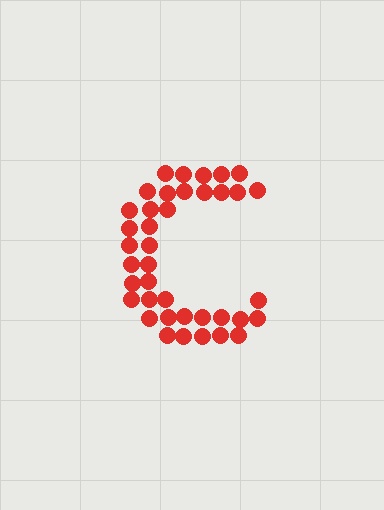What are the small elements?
The small elements are circles.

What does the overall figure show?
The overall figure shows the letter C.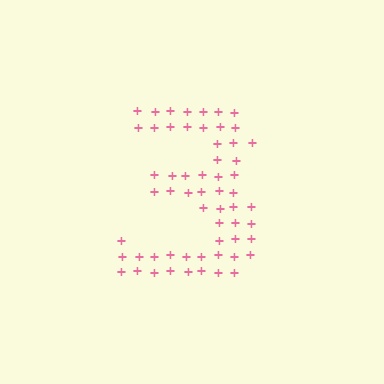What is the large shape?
The large shape is the digit 3.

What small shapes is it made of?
It is made of small plus signs.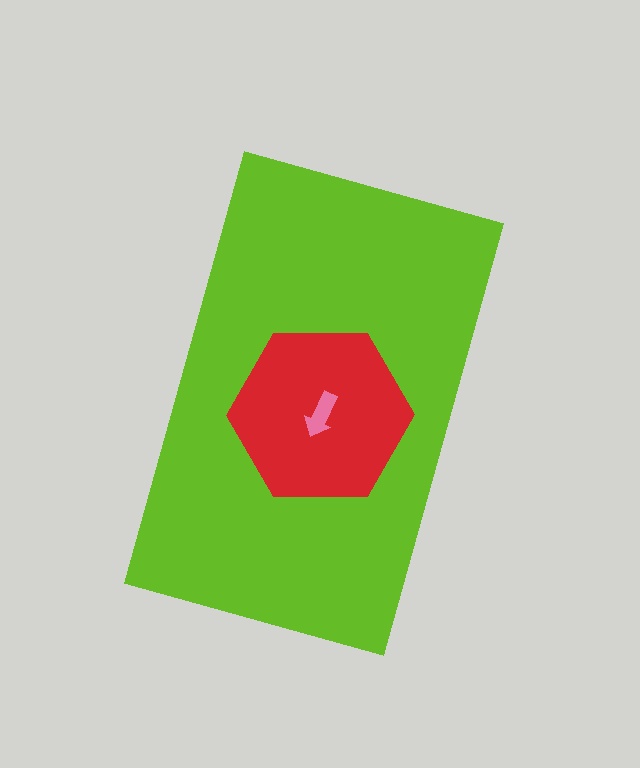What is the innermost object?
The pink arrow.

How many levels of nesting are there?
3.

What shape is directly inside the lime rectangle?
The red hexagon.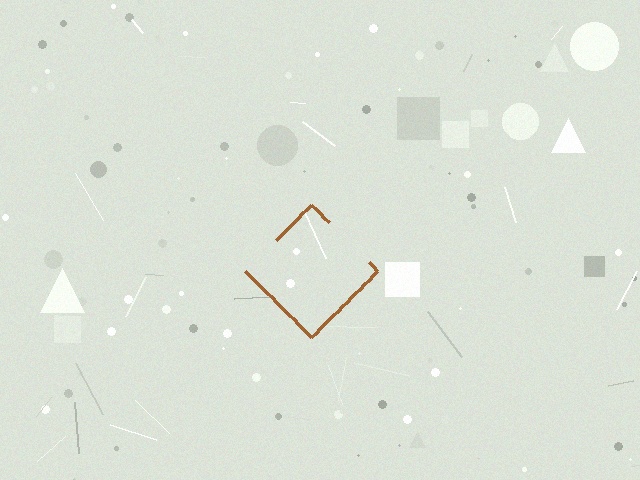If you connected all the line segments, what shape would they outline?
They would outline a diamond.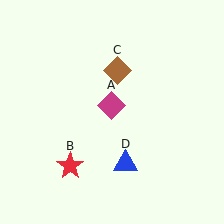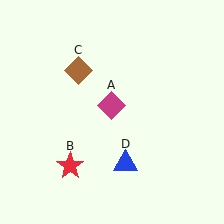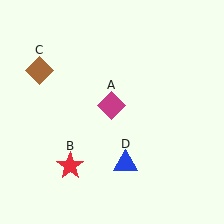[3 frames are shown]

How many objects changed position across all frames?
1 object changed position: brown diamond (object C).